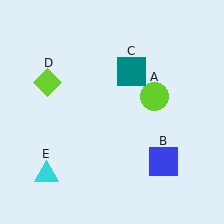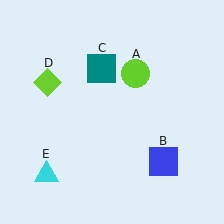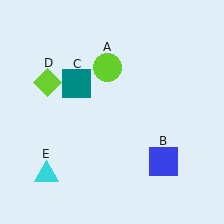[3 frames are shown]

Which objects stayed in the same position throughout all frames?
Blue square (object B) and lime diamond (object D) and cyan triangle (object E) remained stationary.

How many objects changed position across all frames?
2 objects changed position: lime circle (object A), teal square (object C).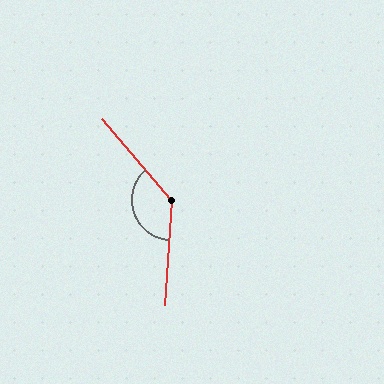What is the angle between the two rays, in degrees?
Approximately 136 degrees.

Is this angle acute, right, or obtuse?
It is obtuse.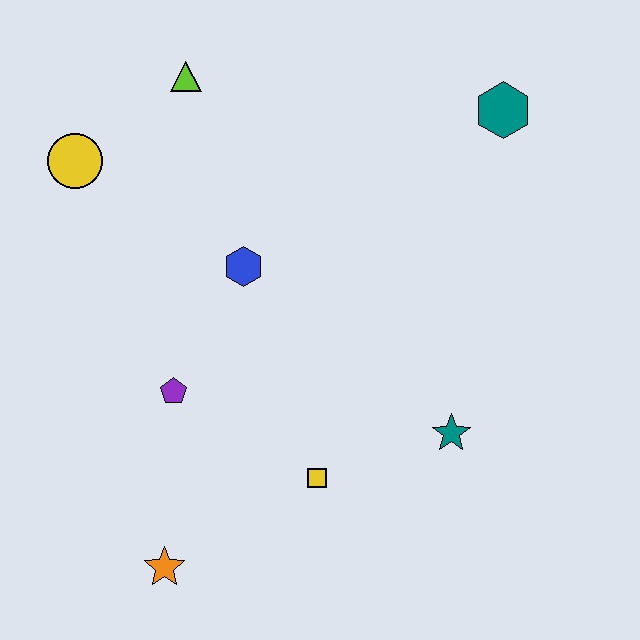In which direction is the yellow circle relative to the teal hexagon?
The yellow circle is to the left of the teal hexagon.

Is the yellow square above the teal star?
No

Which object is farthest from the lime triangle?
The orange star is farthest from the lime triangle.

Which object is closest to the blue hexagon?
The purple pentagon is closest to the blue hexagon.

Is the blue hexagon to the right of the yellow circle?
Yes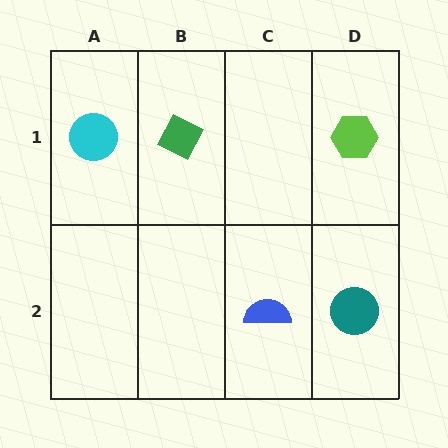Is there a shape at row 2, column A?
No, that cell is empty.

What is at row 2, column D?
A teal circle.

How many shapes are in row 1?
3 shapes.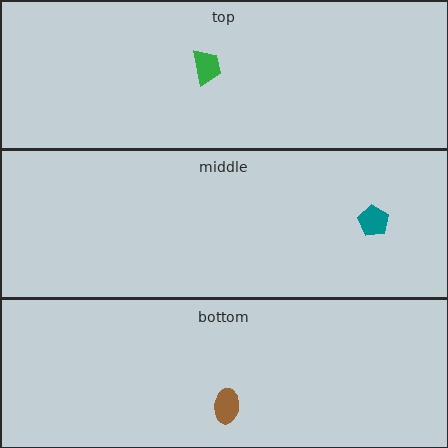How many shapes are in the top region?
1.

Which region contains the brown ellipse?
The bottom region.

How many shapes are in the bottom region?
1.